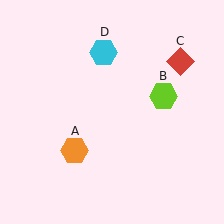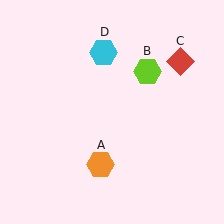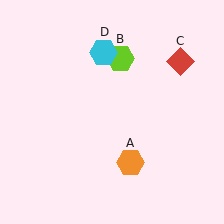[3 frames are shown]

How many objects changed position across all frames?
2 objects changed position: orange hexagon (object A), lime hexagon (object B).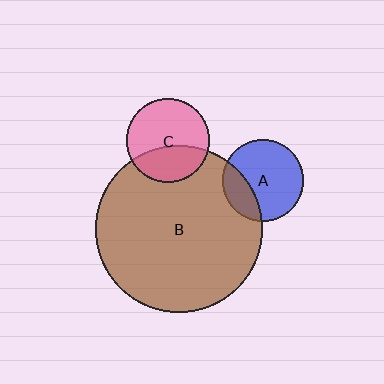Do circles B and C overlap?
Yes.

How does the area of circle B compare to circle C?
Approximately 4.0 times.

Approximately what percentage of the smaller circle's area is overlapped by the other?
Approximately 35%.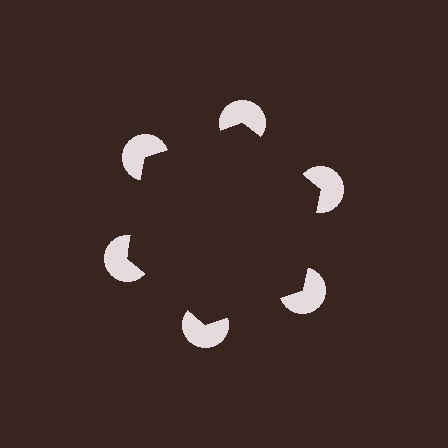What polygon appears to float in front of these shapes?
An illusory hexagon — its edges are inferred from the aligned wedge cuts in the pac-man discs, not physically drawn.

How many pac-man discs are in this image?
There are 6 — one at each vertex of the illusory hexagon.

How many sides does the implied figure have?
6 sides.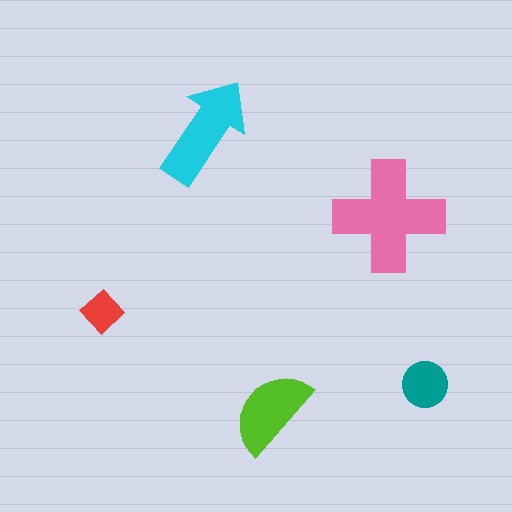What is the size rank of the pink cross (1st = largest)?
1st.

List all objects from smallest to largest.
The red diamond, the teal circle, the lime semicircle, the cyan arrow, the pink cross.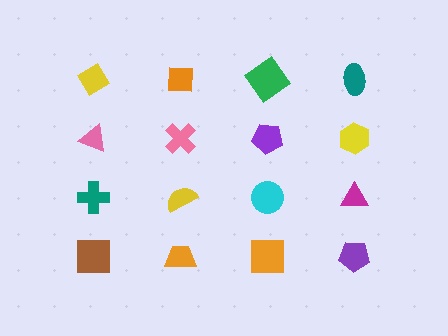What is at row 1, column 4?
A teal ellipse.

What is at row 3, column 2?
A yellow semicircle.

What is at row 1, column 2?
An orange square.